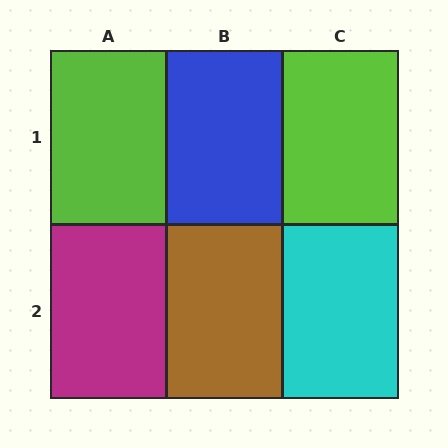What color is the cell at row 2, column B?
Brown.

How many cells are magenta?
1 cell is magenta.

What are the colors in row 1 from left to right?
Lime, blue, lime.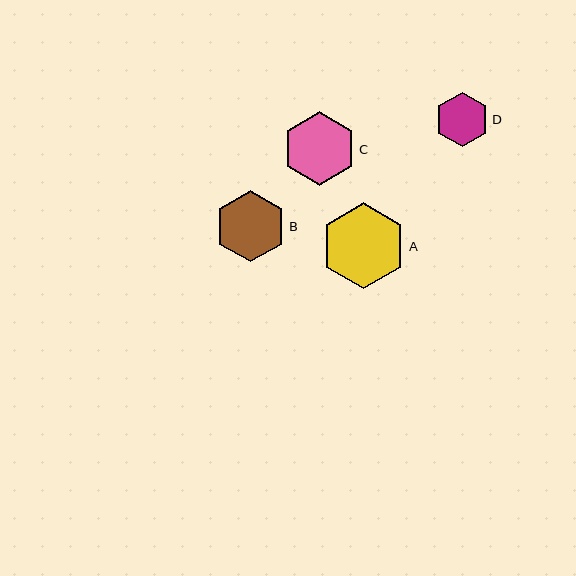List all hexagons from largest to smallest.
From largest to smallest: A, C, B, D.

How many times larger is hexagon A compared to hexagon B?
Hexagon A is approximately 1.2 times the size of hexagon B.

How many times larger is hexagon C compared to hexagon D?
Hexagon C is approximately 1.4 times the size of hexagon D.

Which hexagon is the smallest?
Hexagon D is the smallest with a size of approximately 54 pixels.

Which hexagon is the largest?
Hexagon A is the largest with a size of approximately 86 pixels.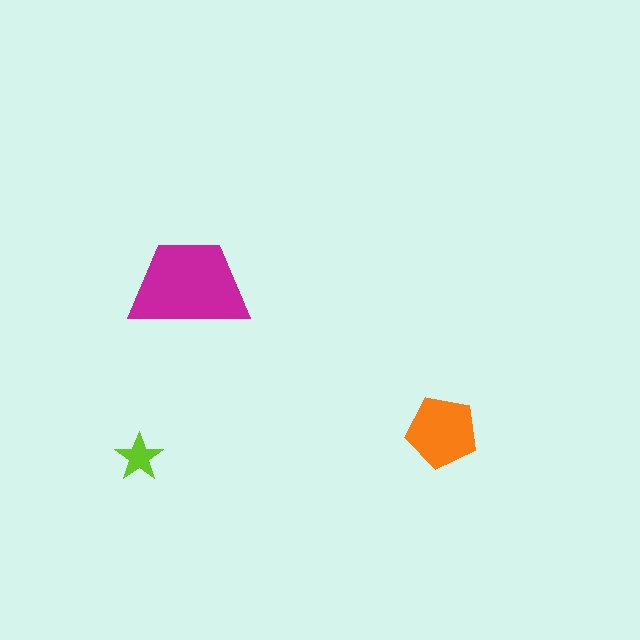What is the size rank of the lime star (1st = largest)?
3rd.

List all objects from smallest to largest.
The lime star, the orange pentagon, the magenta trapezoid.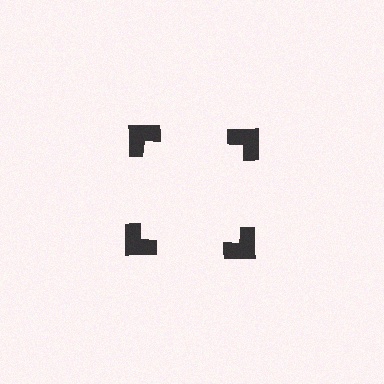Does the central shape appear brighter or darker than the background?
It typically appears slightly brighter than the background, even though no actual brightness change is drawn.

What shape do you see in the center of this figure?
An illusory square — its edges are inferred from the aligned wedge cuts in the notched squares, not physically drawn.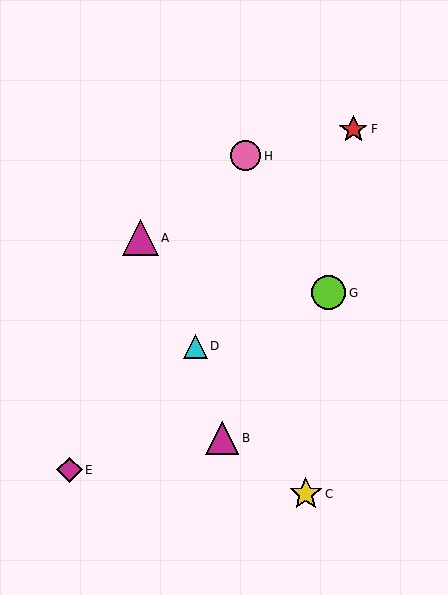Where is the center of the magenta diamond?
The center of the magenta diamond is at (70, 470).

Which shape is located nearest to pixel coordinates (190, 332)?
The cyan triangle (labeled D) at (195, 346) is nearest to that location.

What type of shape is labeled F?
Shape F is a red star.